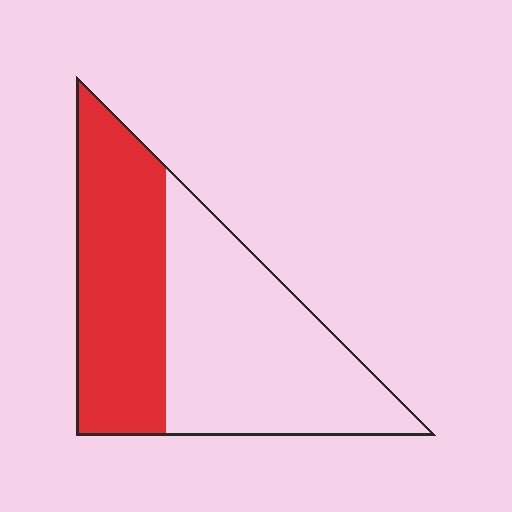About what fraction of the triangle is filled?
About two fifths (2/5).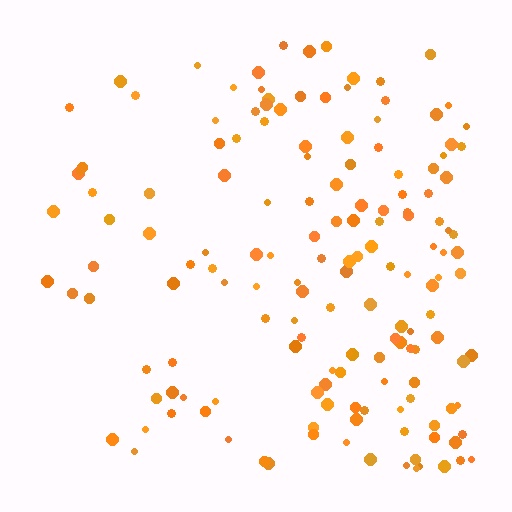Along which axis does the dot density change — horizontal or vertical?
Horizontal.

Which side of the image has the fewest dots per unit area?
The left.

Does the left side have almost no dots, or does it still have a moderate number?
Still a moderate number, just noticeably fewer than the right.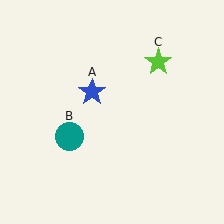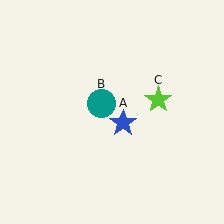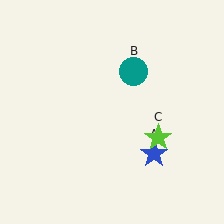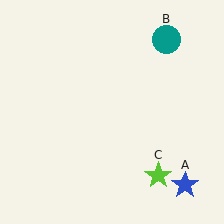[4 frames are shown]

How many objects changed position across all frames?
3 objects changed position: blue star (object A), teal circle (object B), lime star (object C).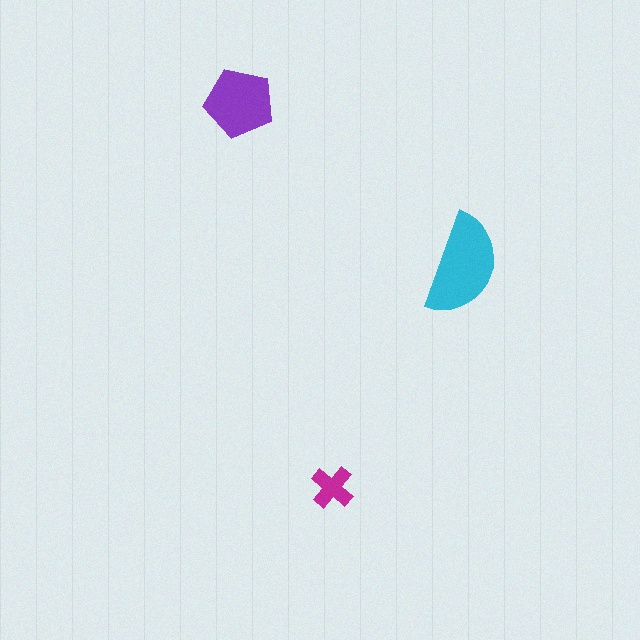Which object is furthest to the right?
The cyan semicircle is rightmost.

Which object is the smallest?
The magenta cross.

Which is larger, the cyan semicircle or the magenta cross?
The cyan semicircle.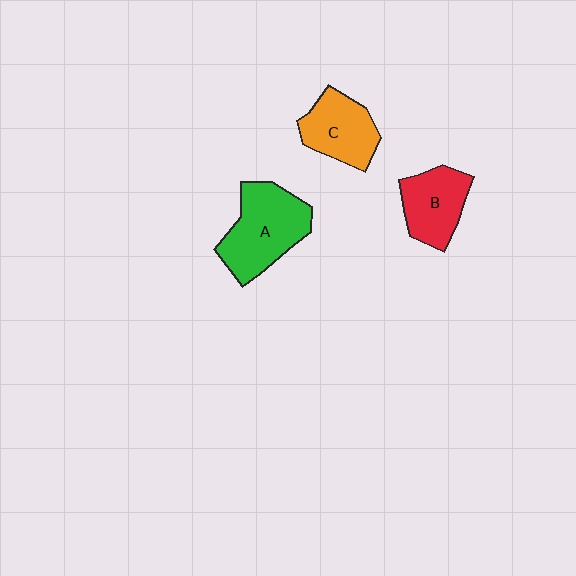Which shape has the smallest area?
Shape B (red).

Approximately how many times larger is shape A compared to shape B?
Approximately 1.4 times.